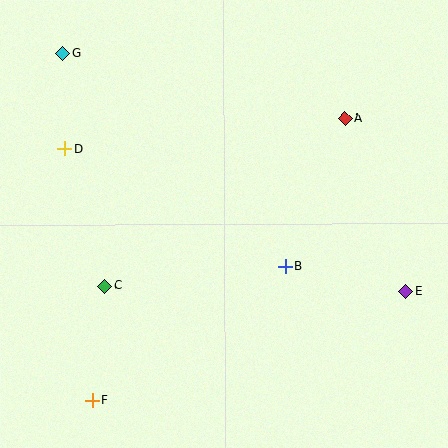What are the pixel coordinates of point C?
Point C is at (105, 286).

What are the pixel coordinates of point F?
Point F is at (92, 400).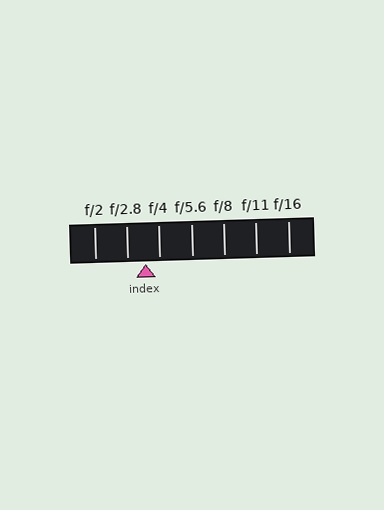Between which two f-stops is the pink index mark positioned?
The index mark is between f/2.8 and f/4.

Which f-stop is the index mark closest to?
The index mark is closest to f/4.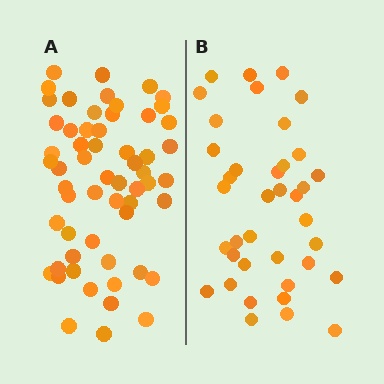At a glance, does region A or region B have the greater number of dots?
Region A (the left region) has more dots.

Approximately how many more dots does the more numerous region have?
Region A has approximately 20 more dots than region B.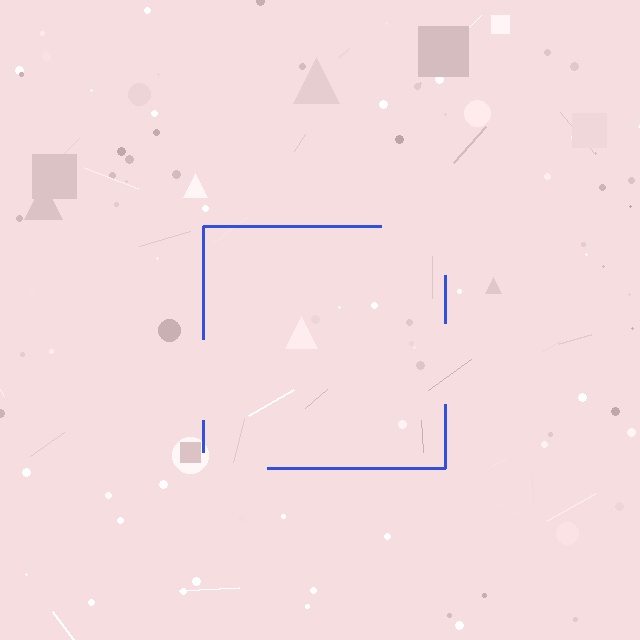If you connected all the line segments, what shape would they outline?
They would outline a square.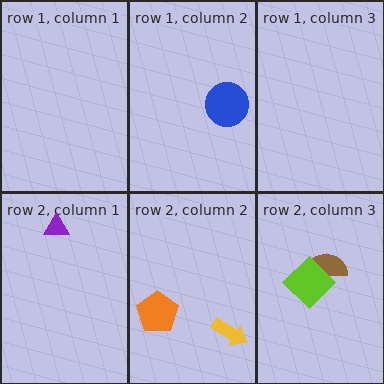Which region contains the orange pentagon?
The row 2, column 2 region.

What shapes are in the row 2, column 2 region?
The yellow arrow, the orange pentagon.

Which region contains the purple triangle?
The row 2, column 1 region.